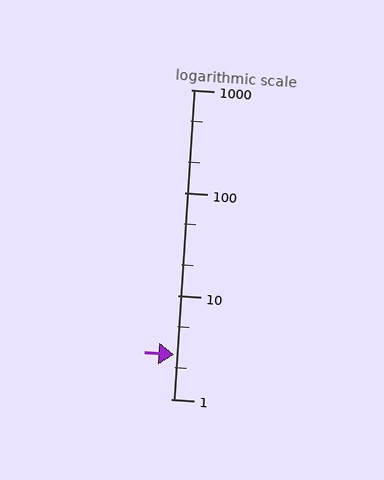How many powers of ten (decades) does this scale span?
The scale spans 3 decades, from 1 to 1000.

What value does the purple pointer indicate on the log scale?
The pointer indicates approximately 2.7.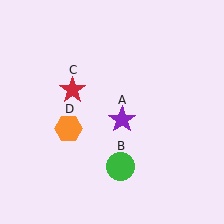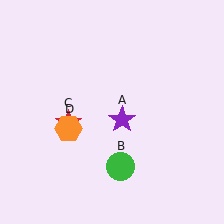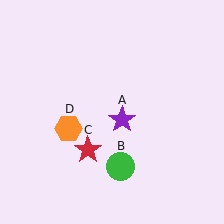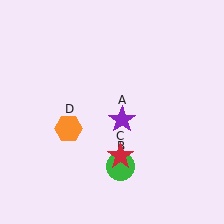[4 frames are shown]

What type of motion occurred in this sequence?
The red star (object C) rotated counterclockwise around the center of the scene.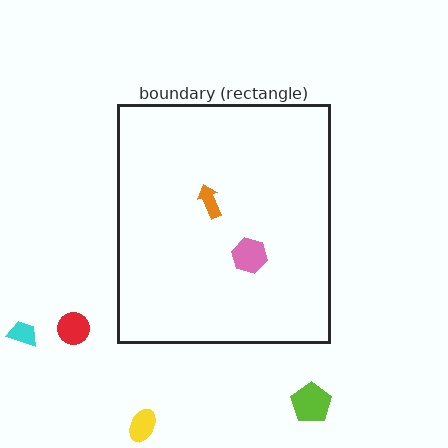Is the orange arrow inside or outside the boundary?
Inside.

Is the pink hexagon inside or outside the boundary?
Inside.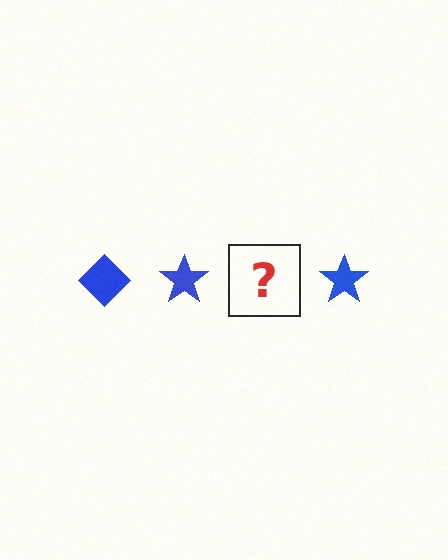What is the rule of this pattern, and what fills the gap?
The rule is that the pattern cycles through diamond, star shapes in blue. The gap should be filled with a blue diamond.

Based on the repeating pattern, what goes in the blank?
The blank should be a blue diamond.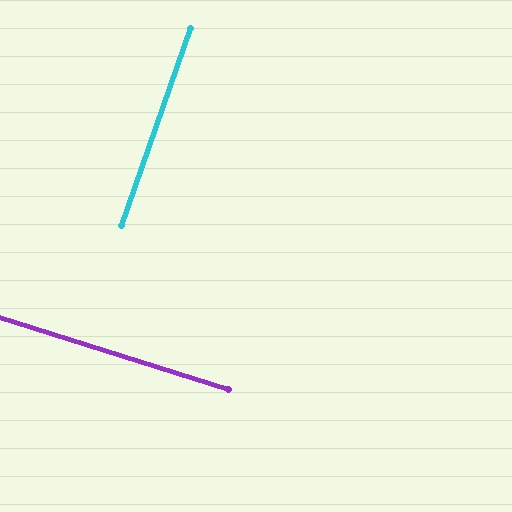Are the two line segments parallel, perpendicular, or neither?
Perpendicular — they meet at approximately 88°.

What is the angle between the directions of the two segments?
Approximately 88 degrees.